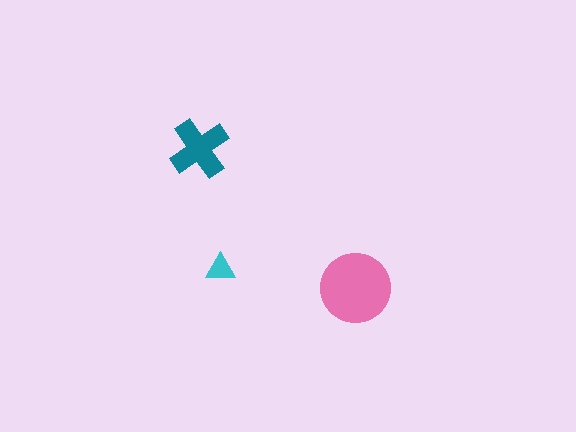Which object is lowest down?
The pink circle is bottommost.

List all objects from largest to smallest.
The pink circle, the teal cross, the cyan triangle.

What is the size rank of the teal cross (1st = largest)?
2nd.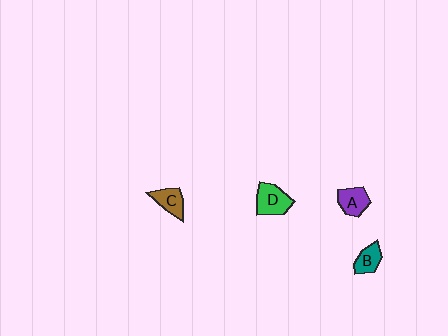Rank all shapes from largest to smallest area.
From largest to smallest: D (green), A (purple), C (brown), B (teal).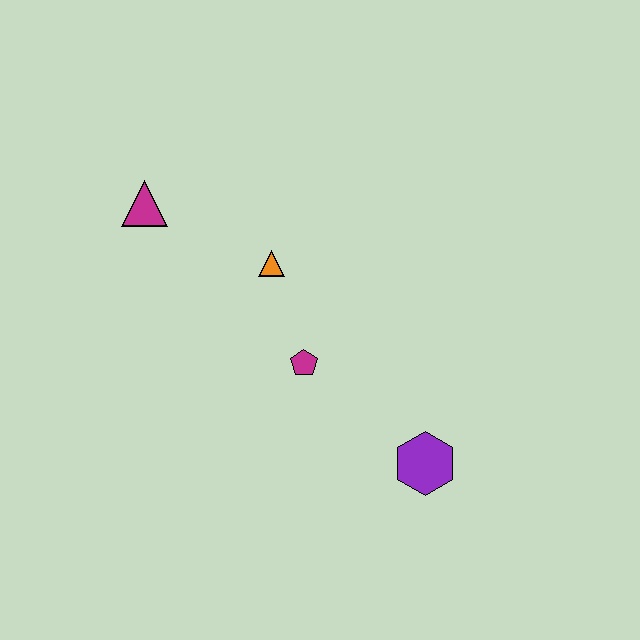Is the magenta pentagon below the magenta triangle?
Yes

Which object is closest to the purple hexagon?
The magenta pentagon is closest to the purple hexagon.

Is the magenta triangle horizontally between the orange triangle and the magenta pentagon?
No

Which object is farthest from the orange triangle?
The purple hexagon is farthest from the orange triangle.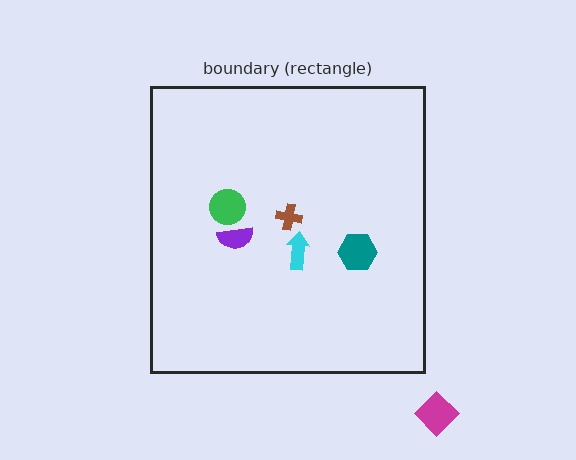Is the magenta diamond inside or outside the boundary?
Outside.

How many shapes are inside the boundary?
5 inside, 1 outside.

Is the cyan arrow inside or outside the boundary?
Inside.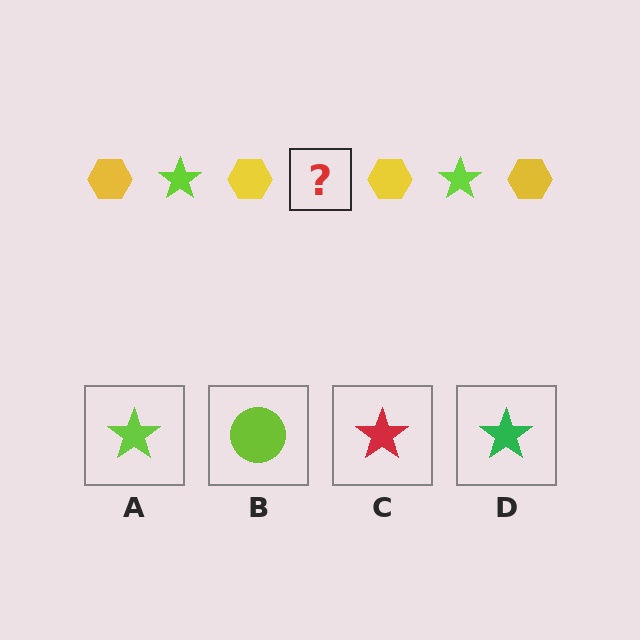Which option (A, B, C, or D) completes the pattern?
A.